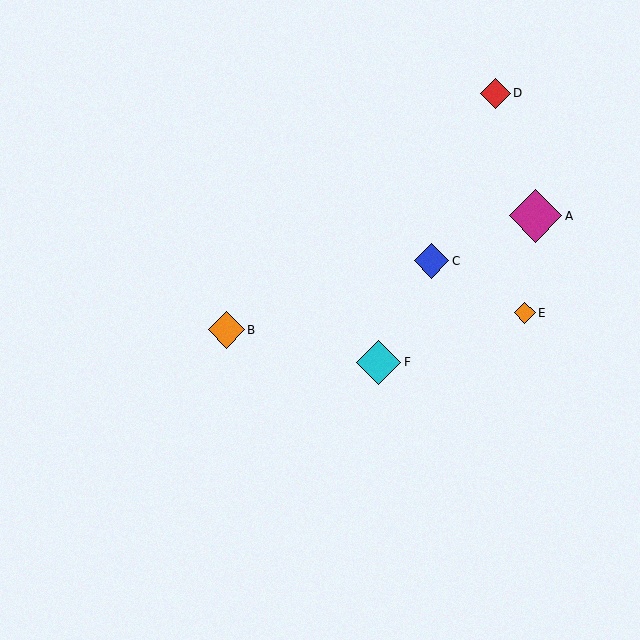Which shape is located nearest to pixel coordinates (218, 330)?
The orange diamond (labeled B) at (226, 330) is nearest to that location.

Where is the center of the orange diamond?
The center of the orange diamond is at (525, 313).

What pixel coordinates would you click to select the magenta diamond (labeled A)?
Click at (535, 216) to select the magenta diamond A.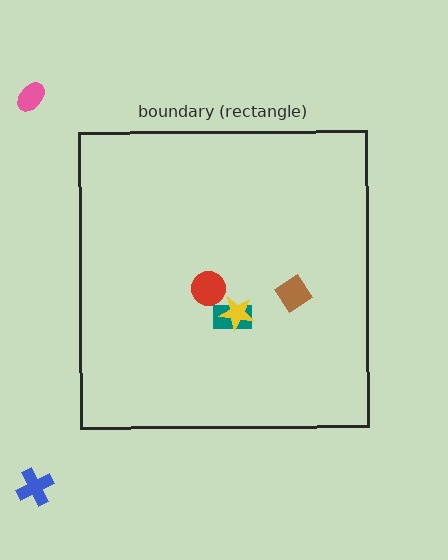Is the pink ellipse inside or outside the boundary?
Outside.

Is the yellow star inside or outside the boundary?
Inside.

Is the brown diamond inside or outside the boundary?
Inside.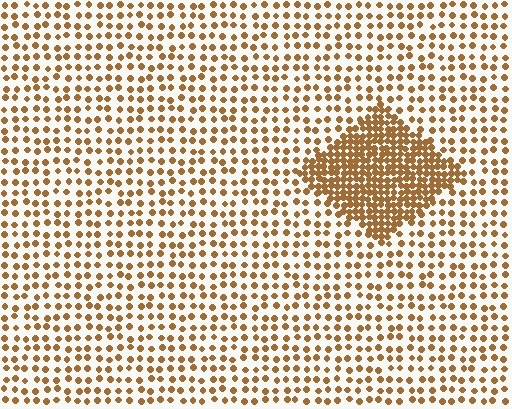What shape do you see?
I see a diamond.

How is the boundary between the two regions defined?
The boundary is defined by a change in element density (approximately 2.7x ratio). All elements are the same color, size, and shape.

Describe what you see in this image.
The image contains small brown elements arranged at two different densities. A diamond-shaped region is visible where the elements are more densely packed than the surrounding area.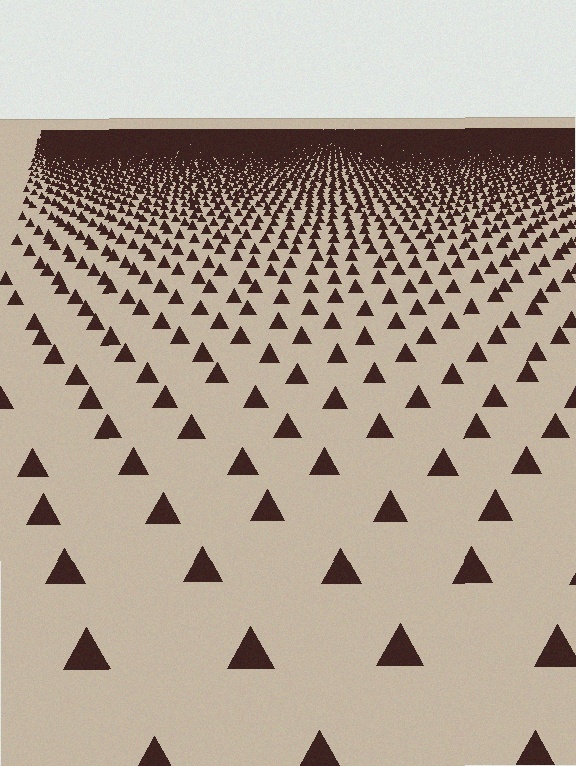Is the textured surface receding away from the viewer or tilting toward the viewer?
The surface is receding away from the viewer. Texture elements get smaller and denser toward the top.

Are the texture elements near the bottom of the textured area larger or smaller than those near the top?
Larger. Near the bottom, elements are closer to the viewer and appear at a bigger on-screen size.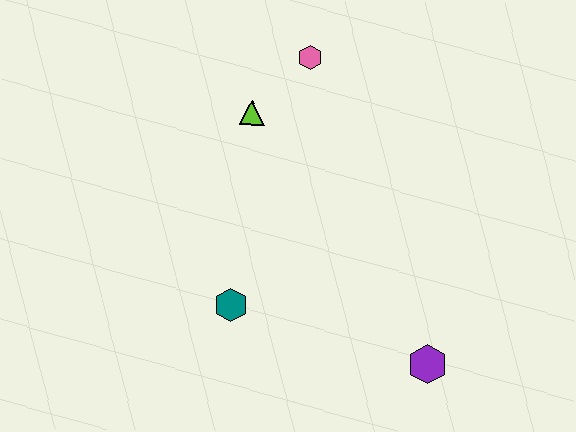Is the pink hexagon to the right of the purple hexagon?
No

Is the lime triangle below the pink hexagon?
Yes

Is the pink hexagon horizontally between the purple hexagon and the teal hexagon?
Yes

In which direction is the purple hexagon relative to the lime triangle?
The purple hexagon is below the lime triangle.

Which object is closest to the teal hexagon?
The lime triangle is closest to the teal hexagon.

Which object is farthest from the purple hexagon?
The pink hexagon is farthest from the purple hexagon.